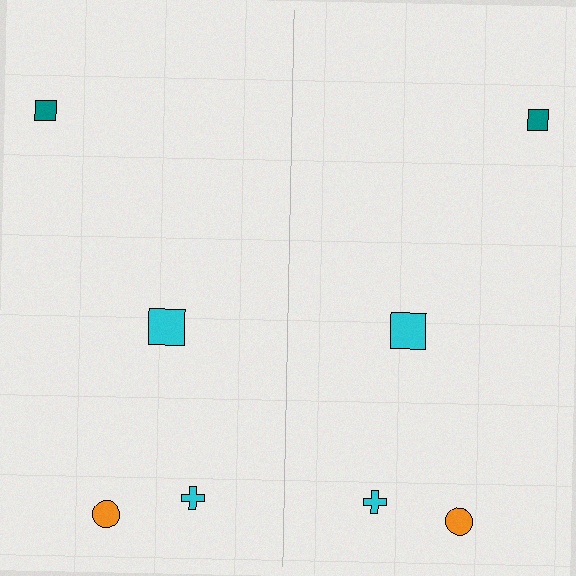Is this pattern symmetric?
Yes, this pattern has bilateral (reflection) symmetry.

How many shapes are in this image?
There are 8 shapes in this image.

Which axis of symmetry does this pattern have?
The pattern has a vertical axis of symmetry running through the center of the image.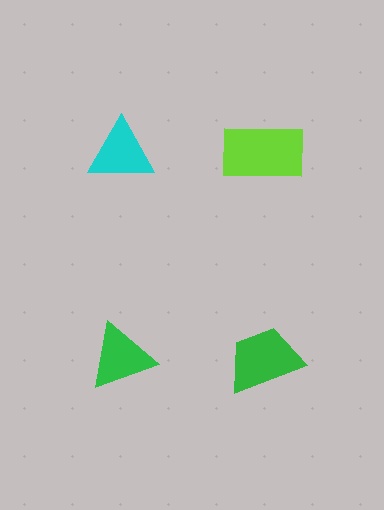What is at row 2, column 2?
A green trapezoid.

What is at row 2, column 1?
A green triangle.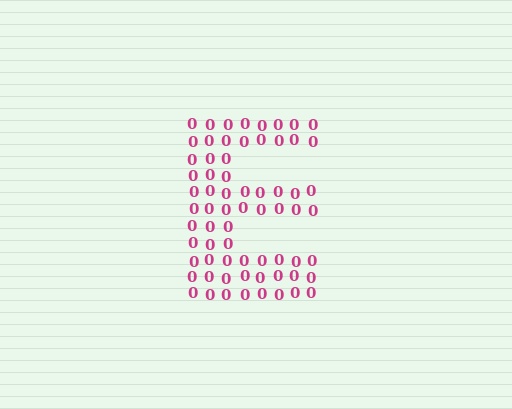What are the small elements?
The small elements are digit 0's.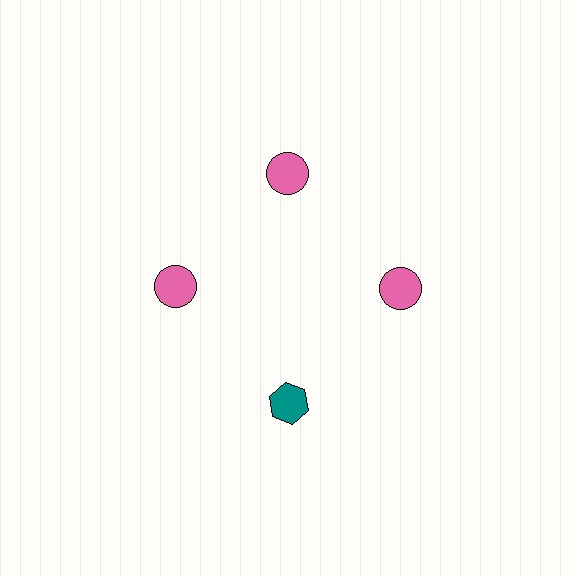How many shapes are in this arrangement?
There are 4 shapes arranged in a ring pattern.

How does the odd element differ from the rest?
It differs in both color (teal instead of pink) and shape (hexagon instead of circle).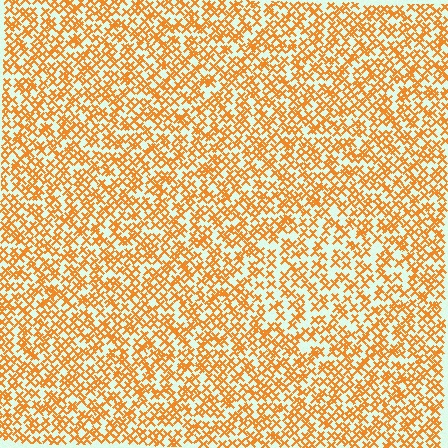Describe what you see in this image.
The image contains small orange elements arranged at two different densities. A diamond-shaped region is visible where the elements are less densely packed than the surrounding area.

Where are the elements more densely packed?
The elements are more densely packed outside the diamond boundary.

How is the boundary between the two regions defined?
The boundary is defined by a change in element density (approximately 1.4x ratio). All elements are the same color, size, and shape.